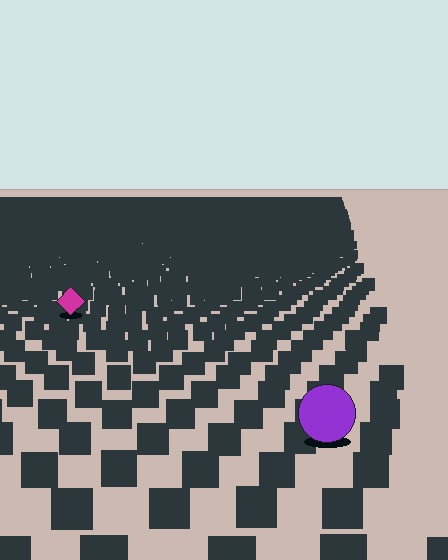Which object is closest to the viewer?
The purple circle is closest. The texture marks near it are larger and more spread out.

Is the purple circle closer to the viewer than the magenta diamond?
Yes. The purple circle is closer — you can tell from the texture gradient: the ground texture is coarser near it.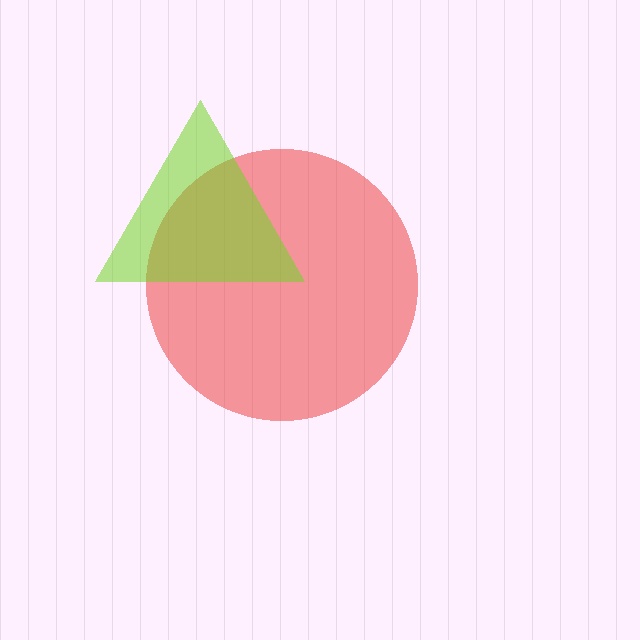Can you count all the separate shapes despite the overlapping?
Yes, there are 2 separate shapes.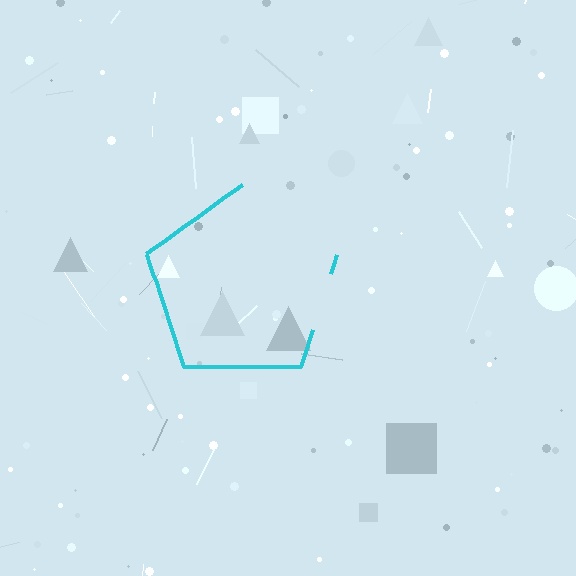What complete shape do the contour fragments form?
The contour fragments form a pentagon.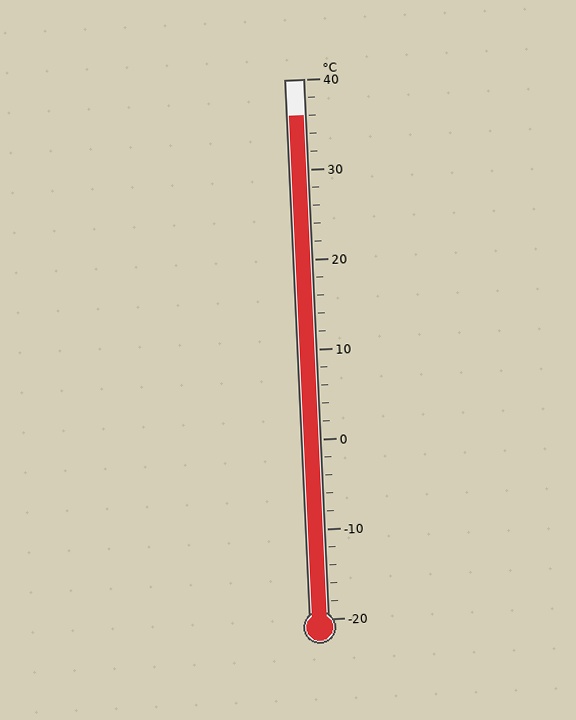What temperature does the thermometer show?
The thermometer shows approximately 36°C.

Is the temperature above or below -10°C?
The temperature is above -10°C.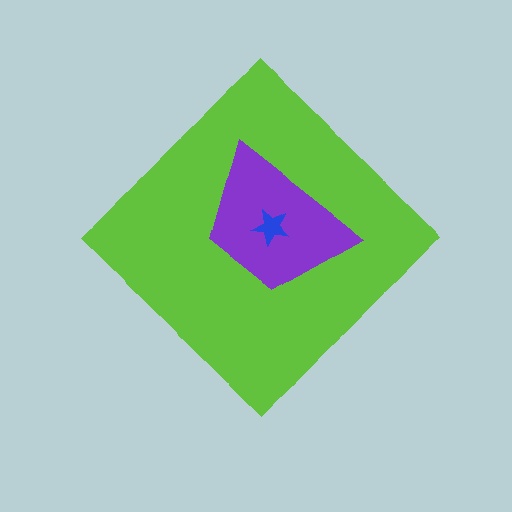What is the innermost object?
The blue star.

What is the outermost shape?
The lime diamond.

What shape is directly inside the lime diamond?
The purple trapezoid.